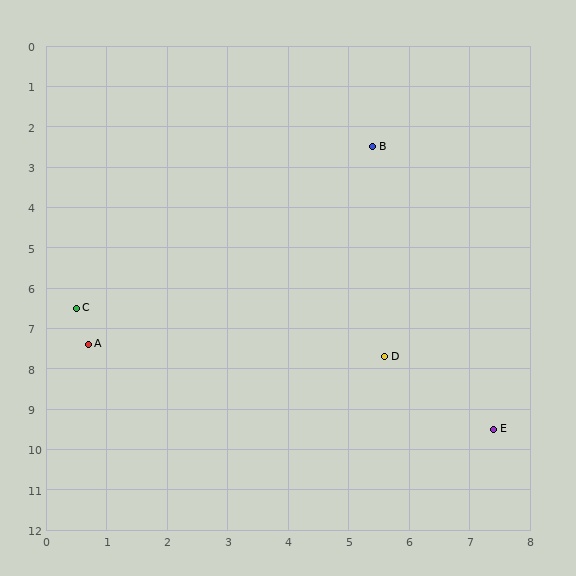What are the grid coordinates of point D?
Point D is at approximately (5.6, 7.7).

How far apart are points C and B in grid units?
Points C and B are about 6.3 grid units apart.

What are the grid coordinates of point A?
Point A is at approximately (0.7, 7.4).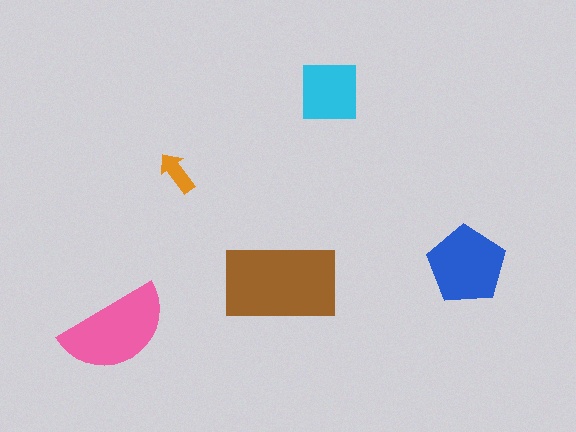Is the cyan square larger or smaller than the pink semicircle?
Smaller.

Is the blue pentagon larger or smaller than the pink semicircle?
Smaller.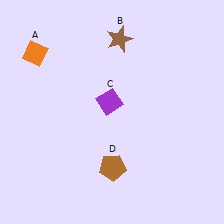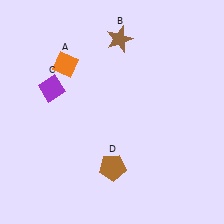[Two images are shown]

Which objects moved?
The objects that moved are: the orange diamond (A), the purple diamond (C).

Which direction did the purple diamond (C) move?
The purple diamond (C) moved left.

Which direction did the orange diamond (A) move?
The orange diamond (A) moved right.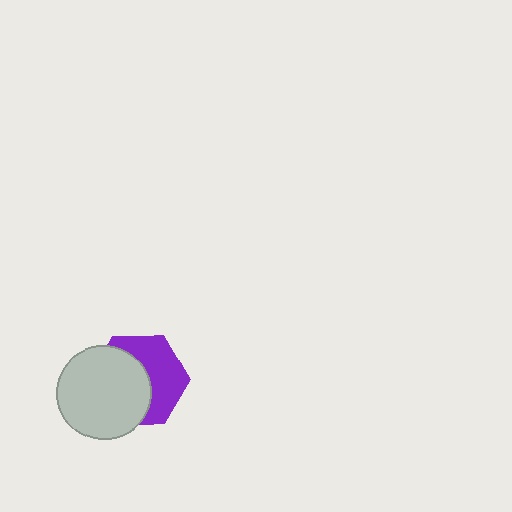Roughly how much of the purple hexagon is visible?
About half of it is visible (roughly 48%).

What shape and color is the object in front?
The object in front is a light gray circle.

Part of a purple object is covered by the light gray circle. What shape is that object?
It is a hexagon.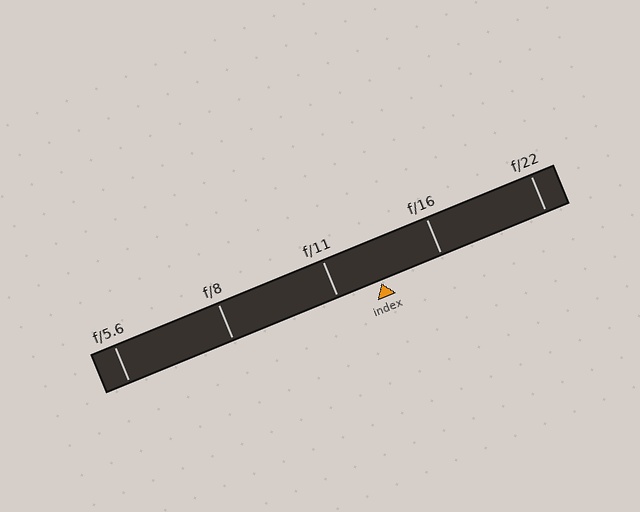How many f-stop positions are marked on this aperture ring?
There are 5 f-stop positions marked.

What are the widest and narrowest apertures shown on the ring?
The widest aperture shown is f/5.6 and the narrowest is f/22.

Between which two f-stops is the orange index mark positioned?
The index mark is between f/11 and f/16.